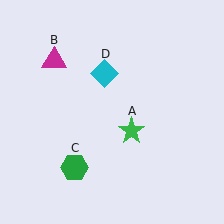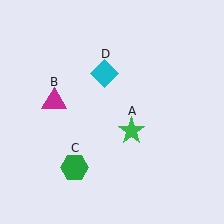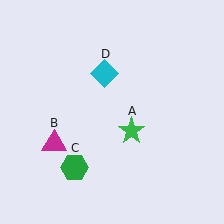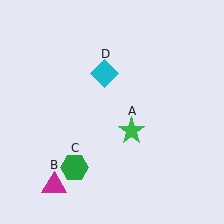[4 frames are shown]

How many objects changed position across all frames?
1 object changed position: magenta triangle (object B).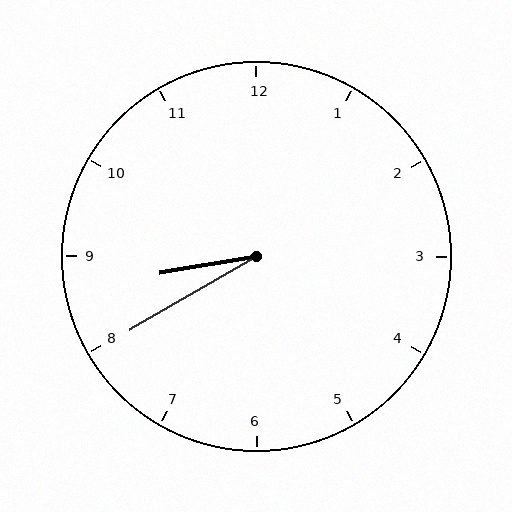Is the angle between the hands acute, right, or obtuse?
It is acute.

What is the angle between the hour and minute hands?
Approximately 20 degrees.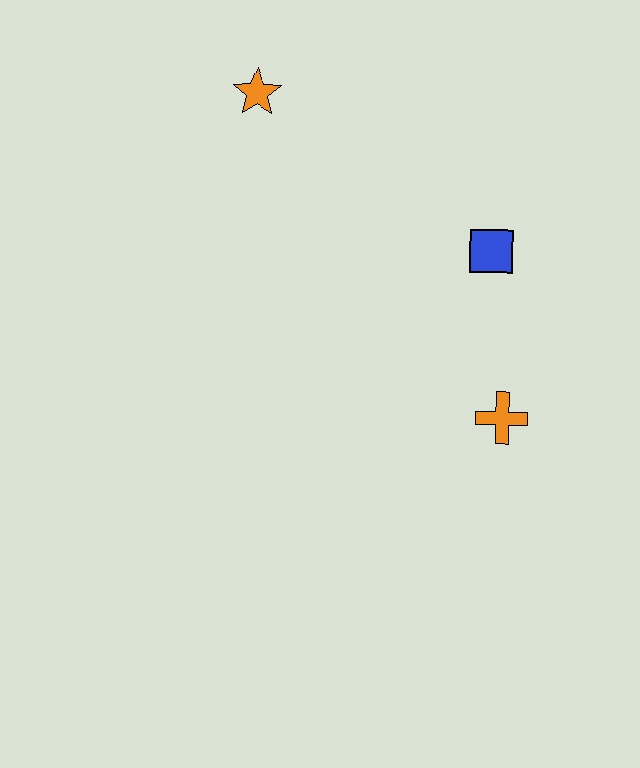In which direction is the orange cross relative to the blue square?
The orange cross is below the blue square.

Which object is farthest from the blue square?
The orange star is farthest from the blue square.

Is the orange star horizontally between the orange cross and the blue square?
No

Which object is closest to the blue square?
The orange cross is closest to the blue square.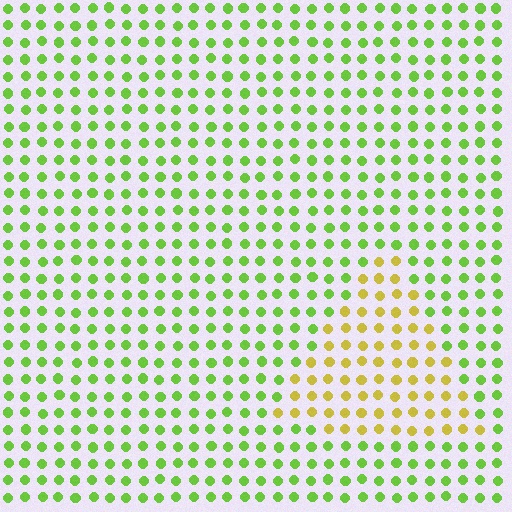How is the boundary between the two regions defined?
The boundary is defined purely by a slight shift in hue (about 46 degrees). Spacing, size, and orientation are identical on both sides.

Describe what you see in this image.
The image is filled with small lime elements in a uniform arrangement. A triangle-shaped region is visible where the elements are tinted to a slightly different hue, forming a subtle color boundary.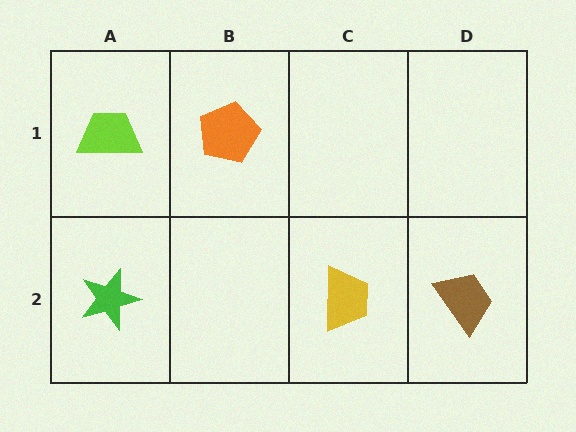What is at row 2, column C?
A yellow trapezoid.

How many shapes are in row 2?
3 shapes.